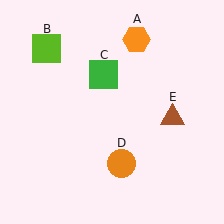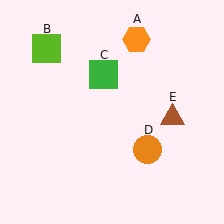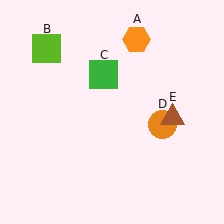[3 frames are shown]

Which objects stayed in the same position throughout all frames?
Orange hexagon (object A) and lime square (object B) and green square (object C) and brown triangle (object E) remained stationary.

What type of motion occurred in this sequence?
The orange circle (object D) rotated counterclockwise around the center of the scene.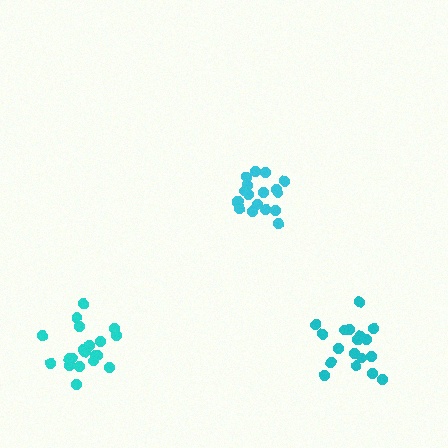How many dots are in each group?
Group 1: 18 dots, Group 2: 21 dots, Group 3: 18 dots (57 total).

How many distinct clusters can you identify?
There are 3 distinct clusters.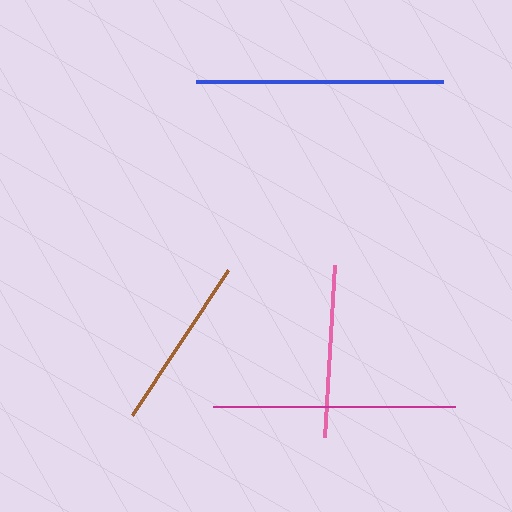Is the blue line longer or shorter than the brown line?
The blue line is longer than the brown line.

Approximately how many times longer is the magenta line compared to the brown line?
The magenta line is approximately 1.4 times the length of the brown line.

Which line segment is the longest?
The blue line is the longest at approximately 247 pixels.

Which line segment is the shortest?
The pink line is the shortest at approximately 173 pixels.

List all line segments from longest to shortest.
From longest to shortest: blue, magenta, brown, pink.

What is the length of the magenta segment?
The magenta segment is approximately 241 pixels long.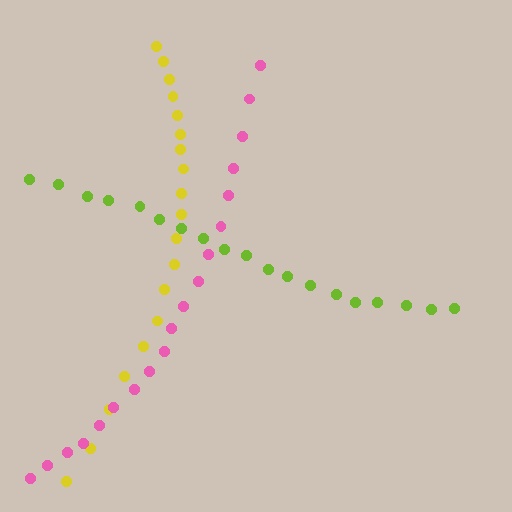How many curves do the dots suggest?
There are 3 distinct paths.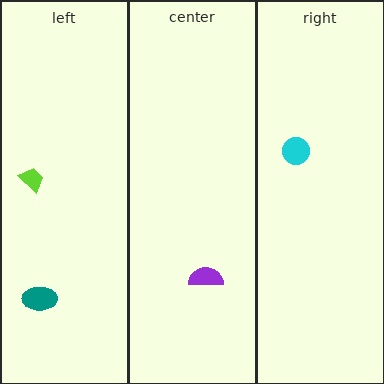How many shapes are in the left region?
2.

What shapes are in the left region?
The teal ellipse, the lime trapezoid.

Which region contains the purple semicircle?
The center region.